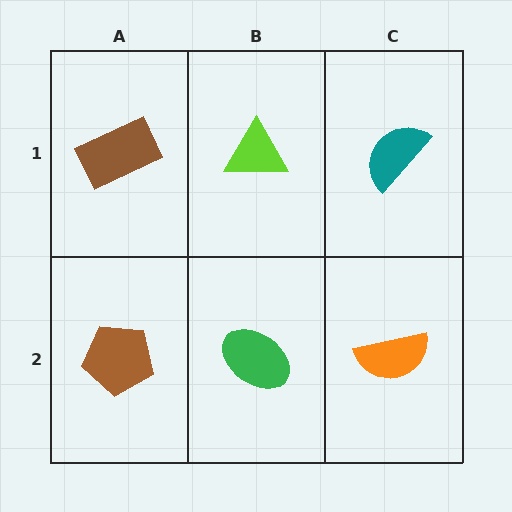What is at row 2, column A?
A brown pentagon.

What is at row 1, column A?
A brown rectangle.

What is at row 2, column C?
An orange semicircle.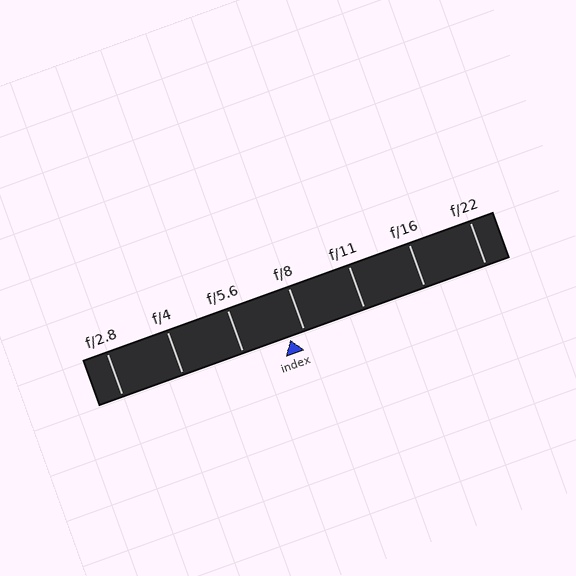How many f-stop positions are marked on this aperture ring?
There are 7 f-stop positions marked.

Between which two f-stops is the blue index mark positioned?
The index mark is between f/5.6 and f/8.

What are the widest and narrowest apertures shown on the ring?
The widest aperture shown is f/2.8 and the narrowest is f/22.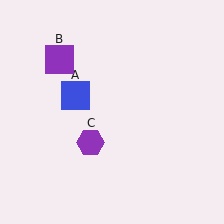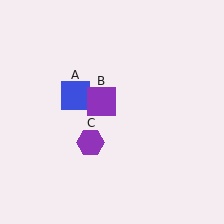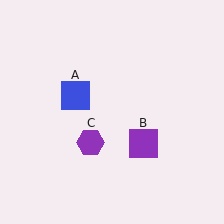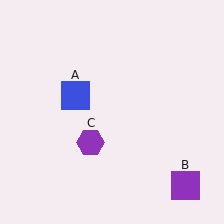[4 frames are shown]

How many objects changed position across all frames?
1 object changed position: purple square (object B).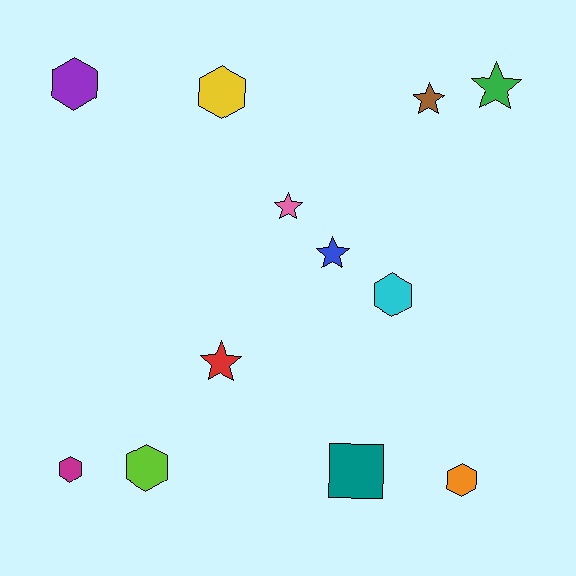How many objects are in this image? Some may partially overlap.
There are 12 objects.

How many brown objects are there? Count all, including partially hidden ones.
There is 1 brown object.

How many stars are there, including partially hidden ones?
There are 5 stars.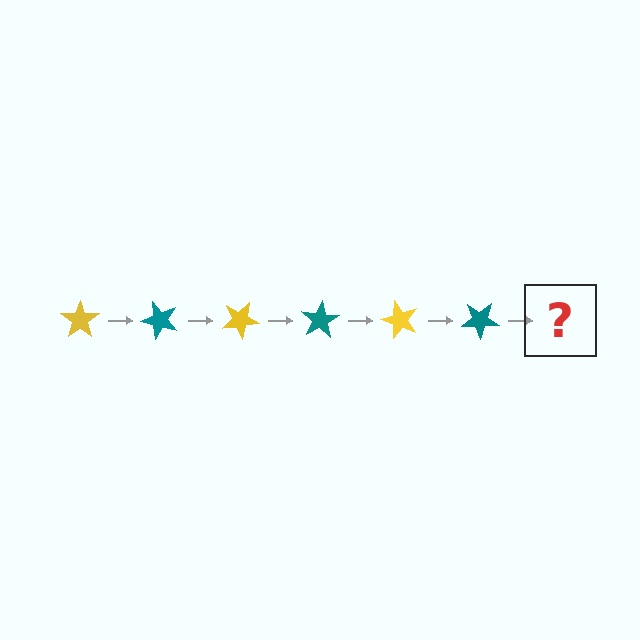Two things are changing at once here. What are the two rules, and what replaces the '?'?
The two rules are that it rotates 50 degrees each step and the color cycles through yellow and teal. The '?' should be a yellow star, rotated 300 degrees from the start.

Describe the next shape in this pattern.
It should be a yellow star, rotated 300 degrees from the start.